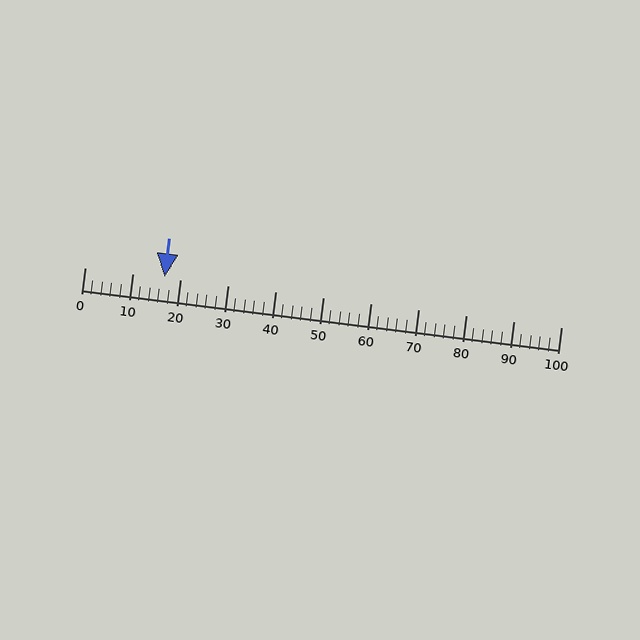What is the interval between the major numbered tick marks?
The major tick marks are spaced 10 units apart.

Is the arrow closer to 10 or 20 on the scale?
The arrow is closer to 20.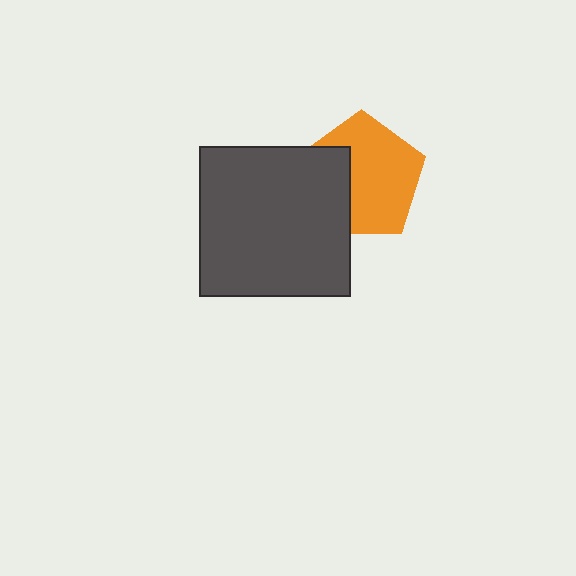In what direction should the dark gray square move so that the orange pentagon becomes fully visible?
The dark gray square should move left. That is the shortest direction to clear the overlap and leave the orange pentagon fully visible.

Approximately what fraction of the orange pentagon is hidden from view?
Roughly 35% of the orange pentagon is hidden behind the dark gray square.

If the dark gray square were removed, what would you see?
You would see the complete orange pentagon.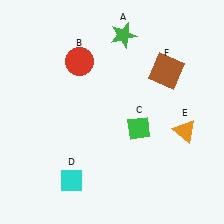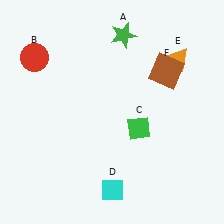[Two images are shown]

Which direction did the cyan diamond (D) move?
The cyan diamond (D) moved right.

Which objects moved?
The objects that moved are: the red circle (B), the cyan diamond (D), the orange triangle (E).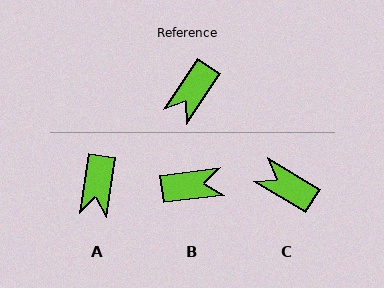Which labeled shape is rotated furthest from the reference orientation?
B, about 130 degrees away.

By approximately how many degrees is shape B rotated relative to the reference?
Approximately 130 degrees counter-clockwise.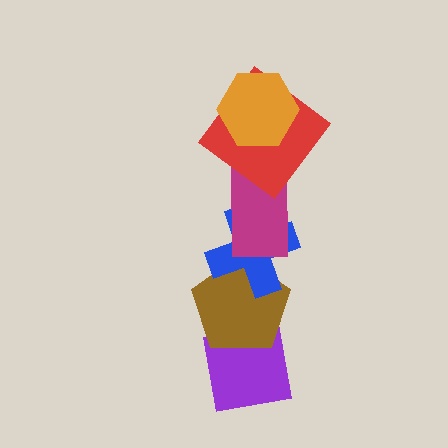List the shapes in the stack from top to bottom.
From top to bottom: the orange hexagon, the red diamond, the magenta rectangle, the blue cross, the brown pentagon, the purple square.